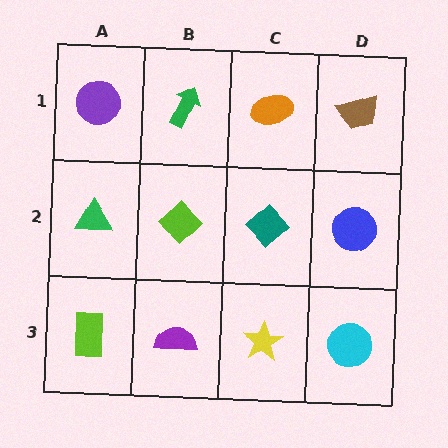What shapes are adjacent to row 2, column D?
A brown trapezoid (row 1, column D), a cyan circle (row 3, column D), a teal diamond (row 2, column C).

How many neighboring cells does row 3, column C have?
3.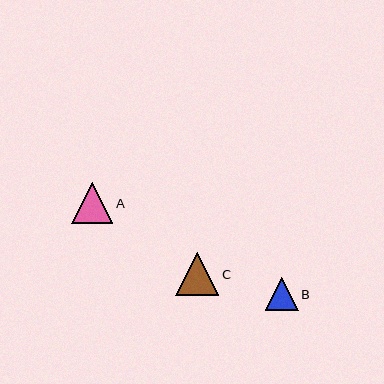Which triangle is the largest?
Triangle C is the largest with a size of approximately 43 pixels.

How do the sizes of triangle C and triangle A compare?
Triangle C and triangle A are approximately the same size.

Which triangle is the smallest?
Triangle B is the smallest with a size of approximately 33 pixels.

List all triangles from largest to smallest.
From largest to smallest: C, A, B.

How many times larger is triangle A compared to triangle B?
Triangle A is approximately 1.3 times the size of triangle B.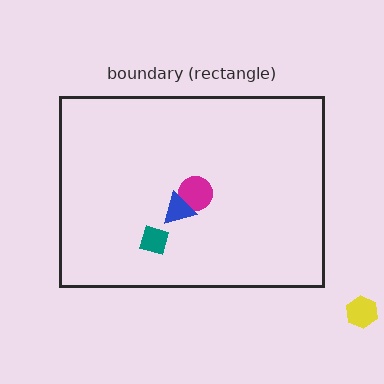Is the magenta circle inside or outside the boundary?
Inside.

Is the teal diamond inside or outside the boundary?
Inside.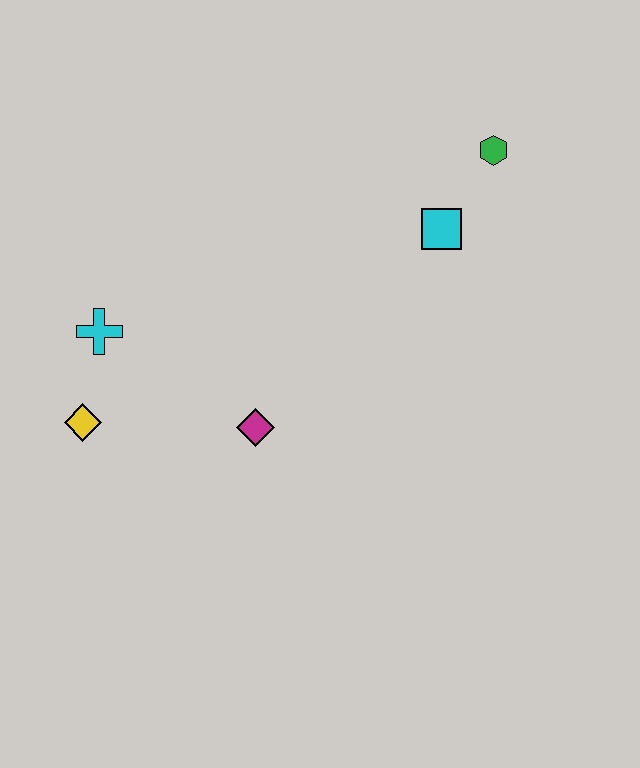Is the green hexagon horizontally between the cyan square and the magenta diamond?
No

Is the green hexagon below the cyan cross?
No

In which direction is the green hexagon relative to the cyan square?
The green hexagon is above the cyan square.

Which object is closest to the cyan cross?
The yellow diamond is closest to the cyan cross.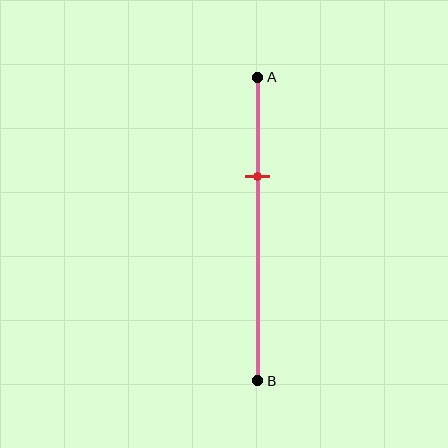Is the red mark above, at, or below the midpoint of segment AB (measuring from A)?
The red mark is above the midpoint of segment AB.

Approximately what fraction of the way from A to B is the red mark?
The red mark is approximately 35% of the way from A to B.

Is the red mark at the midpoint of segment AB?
No, the mark is at about 35% from A, not at the 50% midpoint.